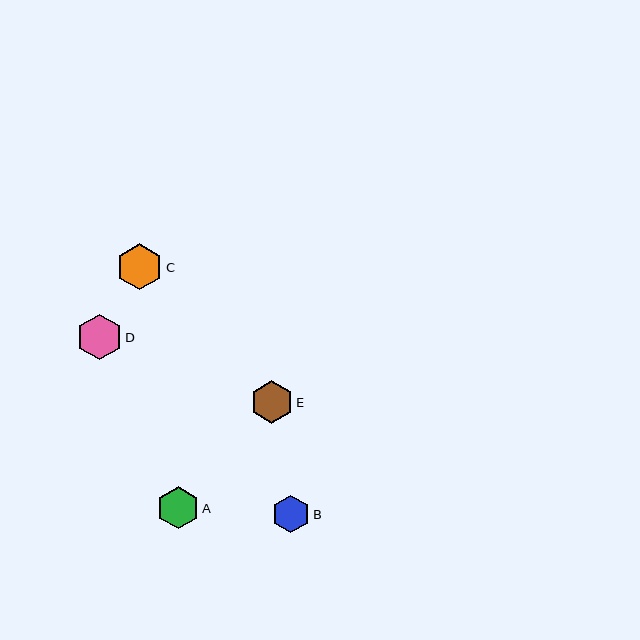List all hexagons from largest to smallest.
From largest to smallest: D, C, E, A, B.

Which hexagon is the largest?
Hexagon D is the largest with a size of approximately 46 pixels.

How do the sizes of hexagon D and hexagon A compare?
Hexagon D and hexagon A are approximately the same size.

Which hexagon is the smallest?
Hexagon B is the smallest with a size of approximately 37 pixels.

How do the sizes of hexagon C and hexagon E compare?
Hexagon C and hexagon E are approximately the same size.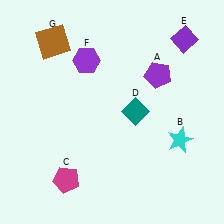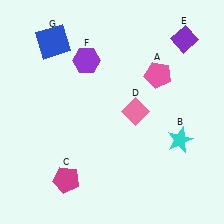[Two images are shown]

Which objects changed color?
A changed from purple to pink. D changed from teal to pink. G changed from brown to blue.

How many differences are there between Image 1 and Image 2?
There are 3 differences between the two images.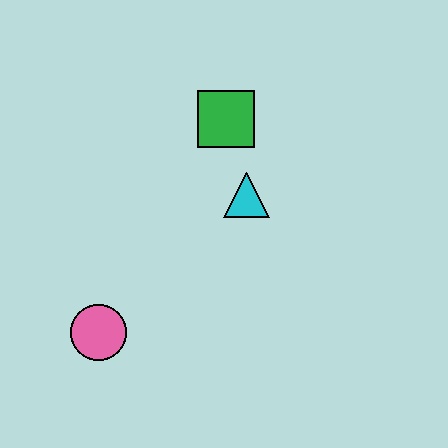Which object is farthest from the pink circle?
The green square is farthest from the pink circle.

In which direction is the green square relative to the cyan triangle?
The green square is above the cyan triangle.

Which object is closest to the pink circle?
The cyan triangle is closest to the pink circle.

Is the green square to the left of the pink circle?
No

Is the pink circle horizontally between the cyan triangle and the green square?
No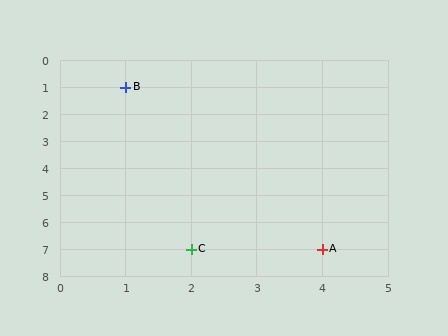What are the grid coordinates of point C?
Point C is at grid coordinates (2, 7).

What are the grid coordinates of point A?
Point A is at grid coordinates (4, 7).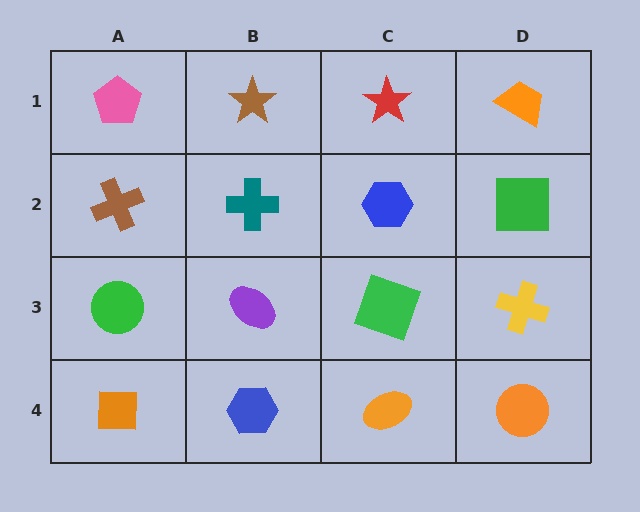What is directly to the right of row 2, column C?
A green square.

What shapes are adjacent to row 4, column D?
A yellow cross (row 3, column D), an orange ellipse (row 4, column C).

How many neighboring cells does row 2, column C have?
4.